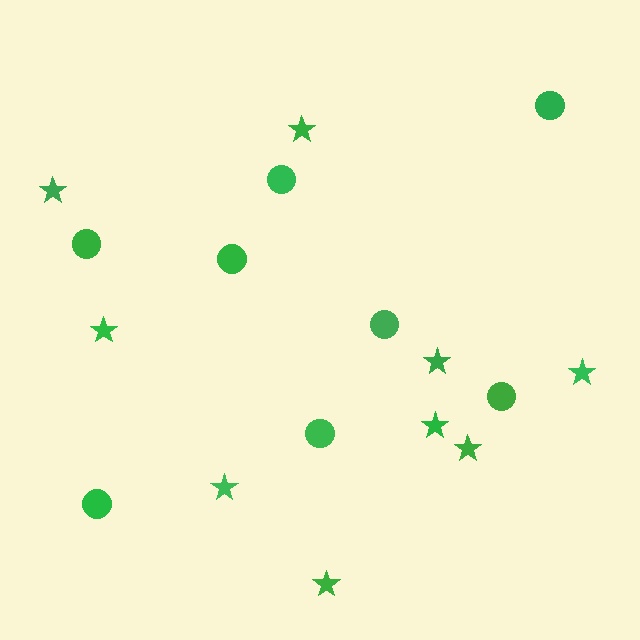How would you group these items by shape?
There are 2 groups: one group of circles (8) and one group of stars (9).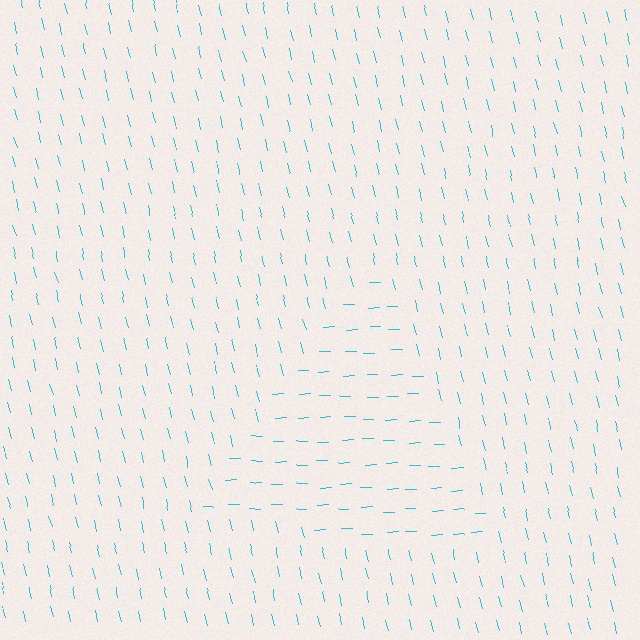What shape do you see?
I see a triangle.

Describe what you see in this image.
The image is filled with small cyan line segments. A triangle region in the image has lines oriented differently from the surrounding lines, creating a visible texture boundary.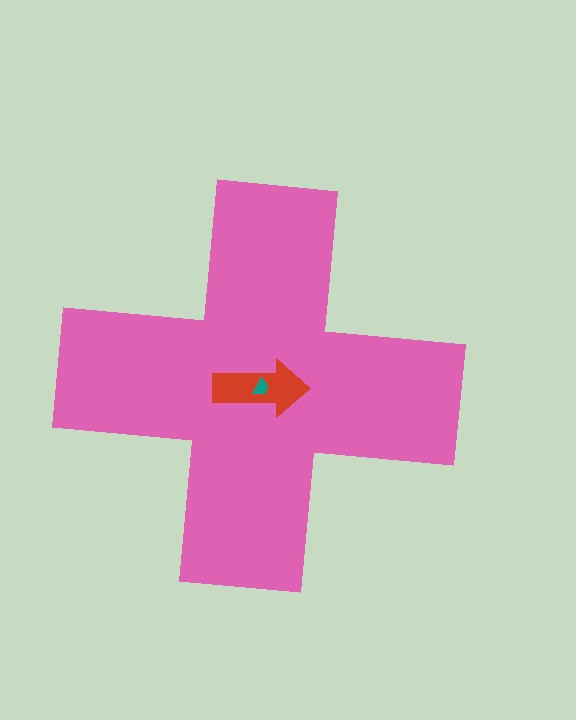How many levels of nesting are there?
3.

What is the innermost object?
The teal trapezoid.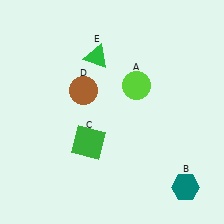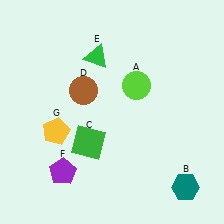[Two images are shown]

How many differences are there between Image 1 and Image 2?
There are 2 differences between the two images.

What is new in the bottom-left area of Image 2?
A purple pentagon (F) was added in the bottom-left area of Image 2.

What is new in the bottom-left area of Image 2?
A yellow pentagon (G) was added in the bottom-left area of Image 2.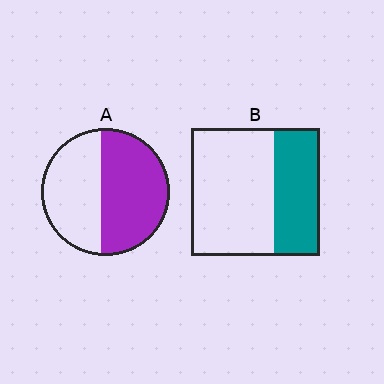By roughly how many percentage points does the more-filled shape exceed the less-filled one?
By roughly 20 percentage points (A over B).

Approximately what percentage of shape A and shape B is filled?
A is approximately 55% and B is approximately 35%.